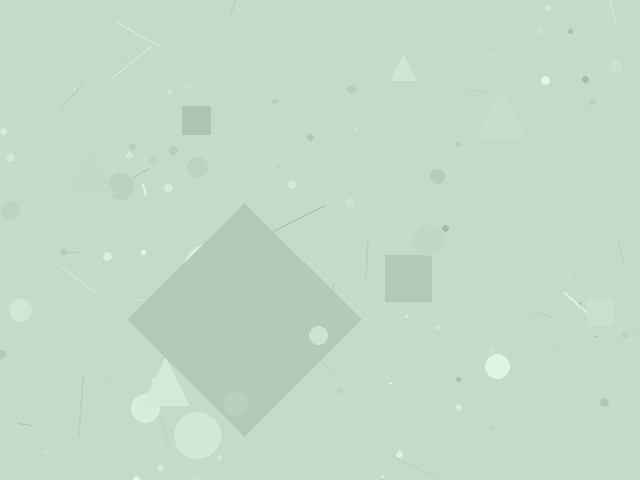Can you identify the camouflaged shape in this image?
The camouflaged shape is a diamond.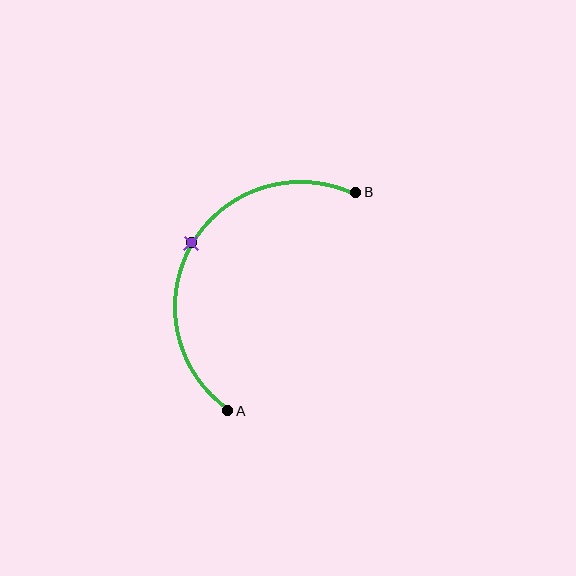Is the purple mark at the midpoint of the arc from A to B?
Yes. The purple mark lies on the arc at equal arc-length from both A and B — it is the arc midpoint.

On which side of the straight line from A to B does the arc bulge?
The arc bulges to the left of the straight line connecting A and B.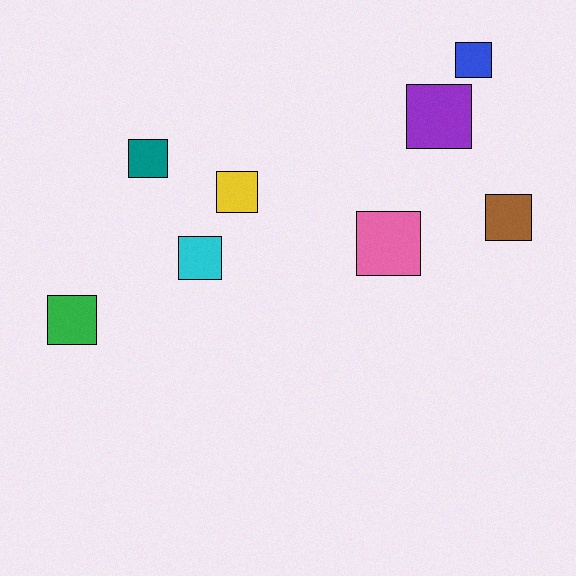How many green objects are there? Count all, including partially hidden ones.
There is 1 green object.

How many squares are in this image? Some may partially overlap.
There are 8 squares.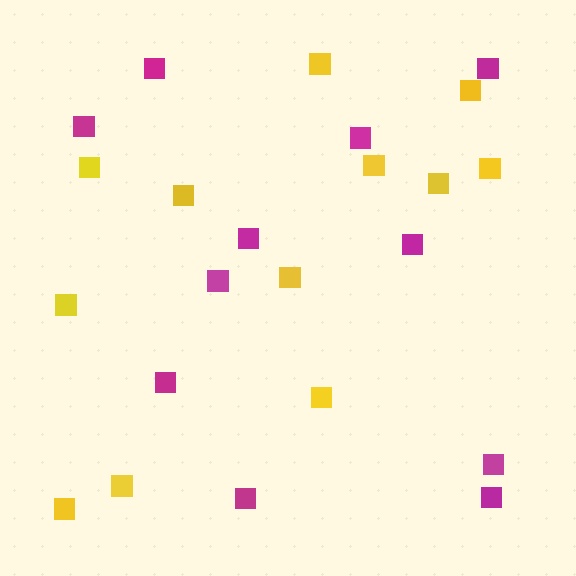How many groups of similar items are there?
There are 2 groups: one group of magenta squares (11) and one group of yellow squares (12).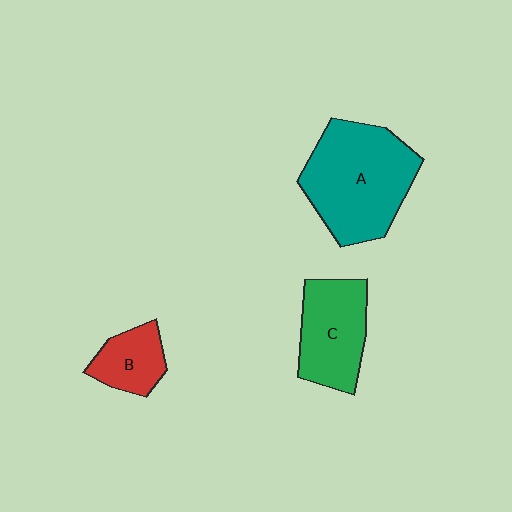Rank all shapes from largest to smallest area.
From largest to smallest: A (teal), C (green), B (red).